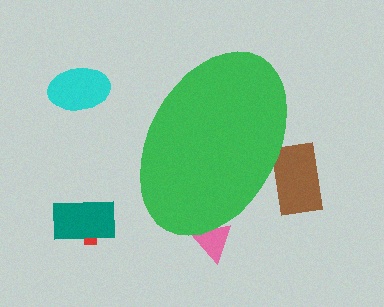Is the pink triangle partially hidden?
Yes, the pink triangle is partially hidden behind the green ellipse.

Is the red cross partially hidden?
No, the red cross is fully visible.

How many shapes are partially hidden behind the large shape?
2 shapes are partially hidden.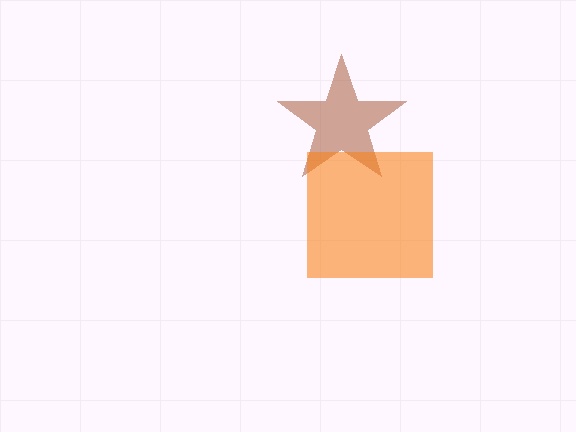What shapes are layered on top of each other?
The layered shapes are: a brown star, an orange square.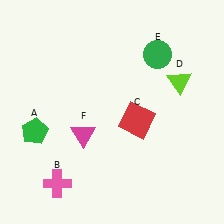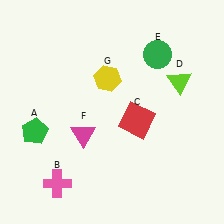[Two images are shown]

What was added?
A yellow hexagon (G) was added in Image 2.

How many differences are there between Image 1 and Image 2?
There is 1 difference between the two images.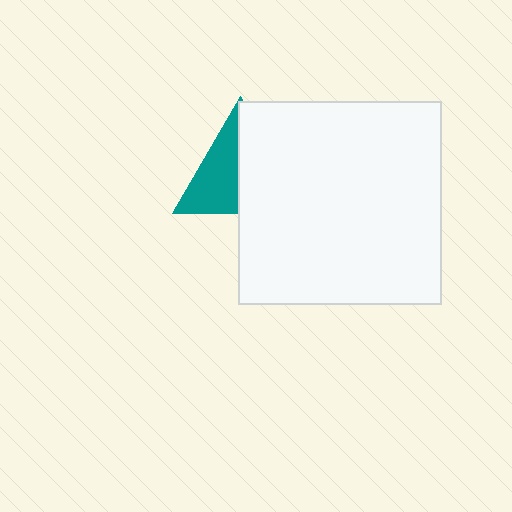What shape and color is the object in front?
The object in front is a white square.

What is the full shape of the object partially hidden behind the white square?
The partially hidden object is a teal triangle.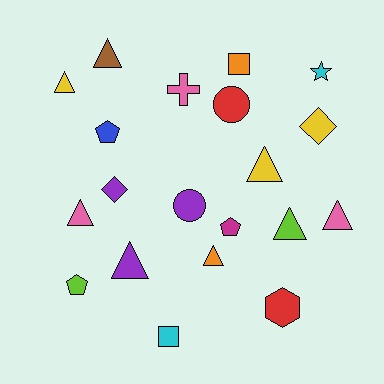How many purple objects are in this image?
There are 3 purple objects.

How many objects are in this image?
There are 20 objects.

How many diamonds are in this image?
There are 2 diamonds.